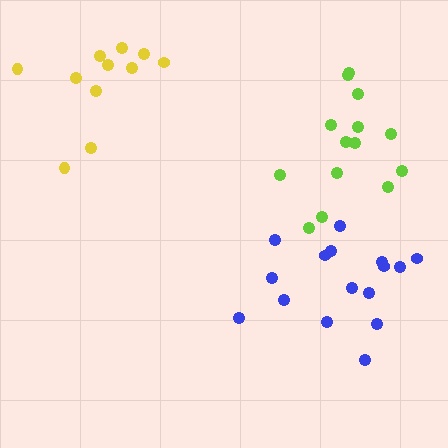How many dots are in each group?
Group 1: 16 dots, Group 2: 11 dots, Group 3: 14 dots (41 total).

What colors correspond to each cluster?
The clusters are colored: blue, yellow, lime.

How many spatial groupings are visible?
There are 3 spatial groupings.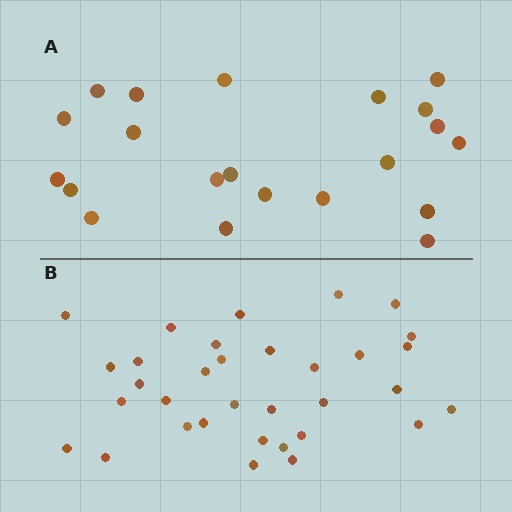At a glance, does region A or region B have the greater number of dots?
Region B (the bottom region) has more dots.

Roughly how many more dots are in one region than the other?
Region B has roughly 12 or so more dots than region A.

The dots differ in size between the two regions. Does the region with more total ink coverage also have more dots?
No. Region A has more total ink coverage because its dots are larger, but region B actually contains more individual dots. Total area can be misleading — the number of items is what matters here.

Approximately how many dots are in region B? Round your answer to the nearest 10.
About 30 dots. (The exact count is 33, which rounds to 30.)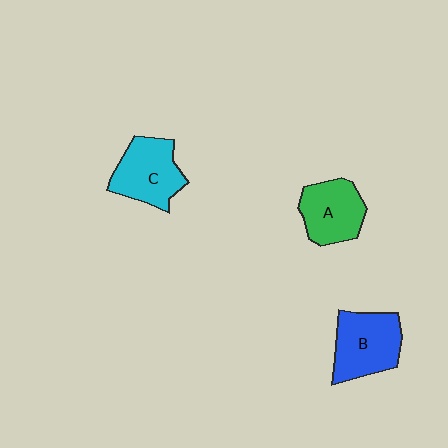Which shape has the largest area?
Shape B (blue).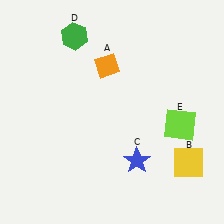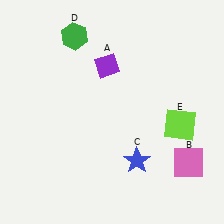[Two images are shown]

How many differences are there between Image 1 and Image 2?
There are 2 differences between the two images.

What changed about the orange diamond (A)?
In Image 1, A is orange. In Image 2, it changed to purple.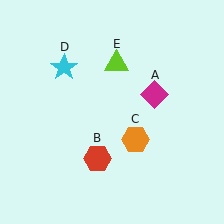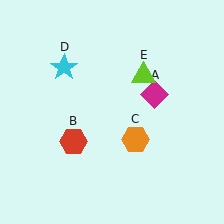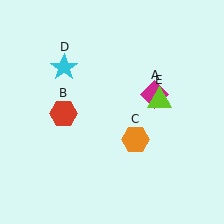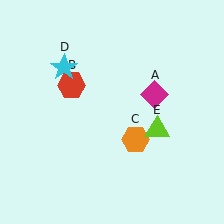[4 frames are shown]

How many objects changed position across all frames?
2 objects changed position: red hexagon (object B), lime triangle (object E).